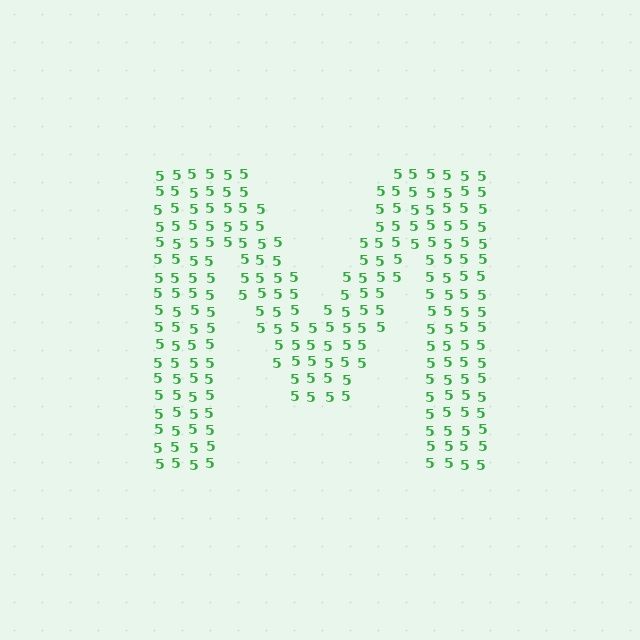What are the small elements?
The small elements are digit 5's.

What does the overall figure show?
The overall figure shows the letter M.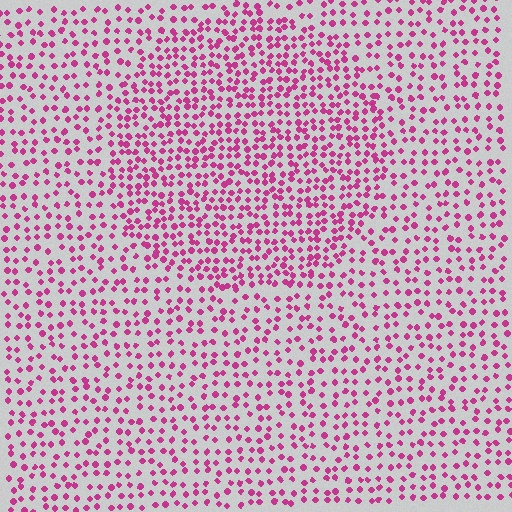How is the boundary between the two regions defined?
The boundary is defined by a change in element density (approximately 1.6x ratio). All elements are the same color, size, and shape.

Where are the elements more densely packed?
The elements are more densely packed inside the circle boundary.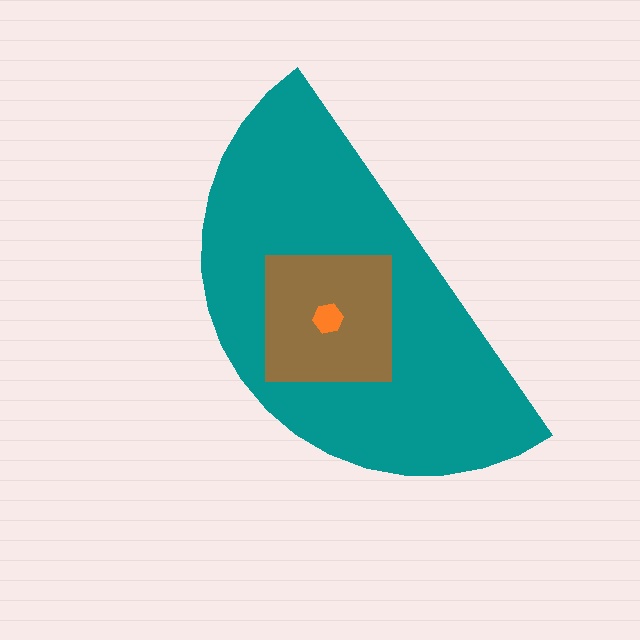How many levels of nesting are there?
3.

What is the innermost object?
The orange hexagon.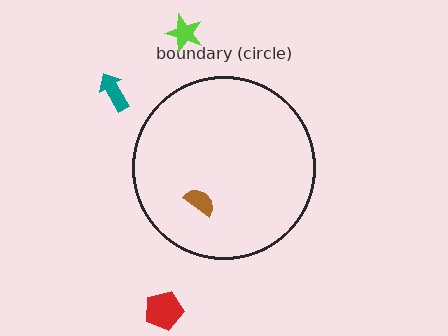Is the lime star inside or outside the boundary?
Outside.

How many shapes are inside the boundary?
1 inside, 3 outside.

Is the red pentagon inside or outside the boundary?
Outside.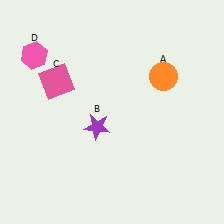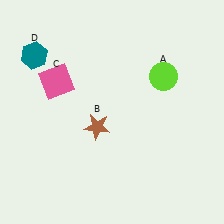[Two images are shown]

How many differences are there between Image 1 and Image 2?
There are 3 differences between the two images.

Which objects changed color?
A changed from orange to lime. B changed from purple to brown. D changed from pink to teal.